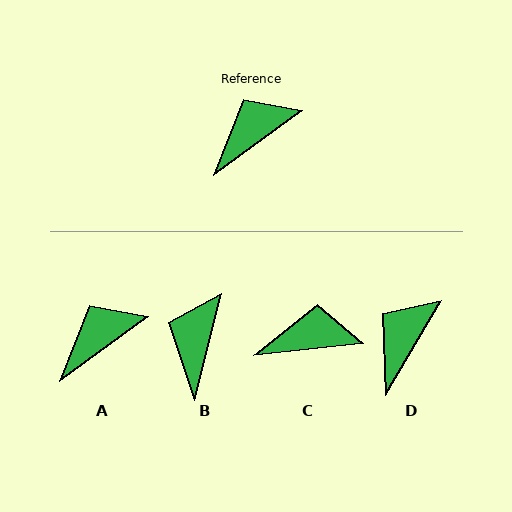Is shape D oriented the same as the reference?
No, it is off by about 24 degrees.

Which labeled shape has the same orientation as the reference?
A.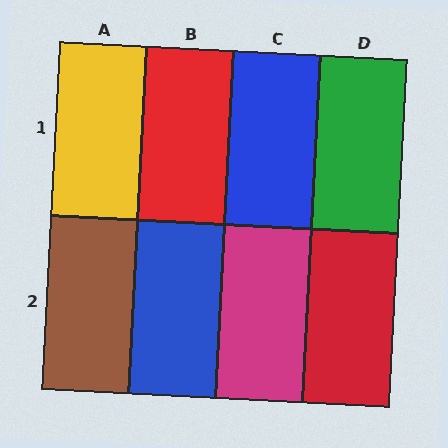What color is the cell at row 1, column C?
Blue.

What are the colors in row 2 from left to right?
Brown, blue, magenta, red.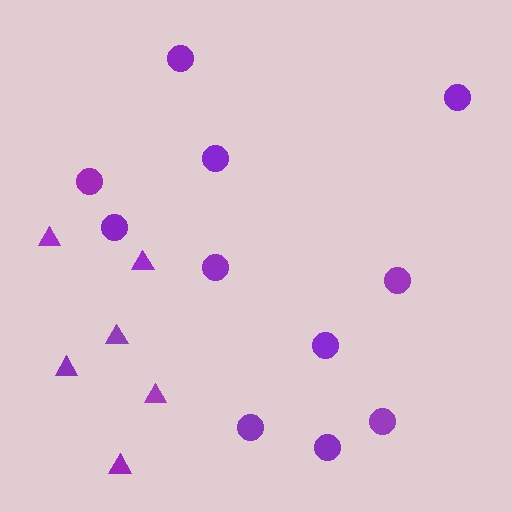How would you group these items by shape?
There are 2 groups: one group of triangles (6) and one group of circles (11).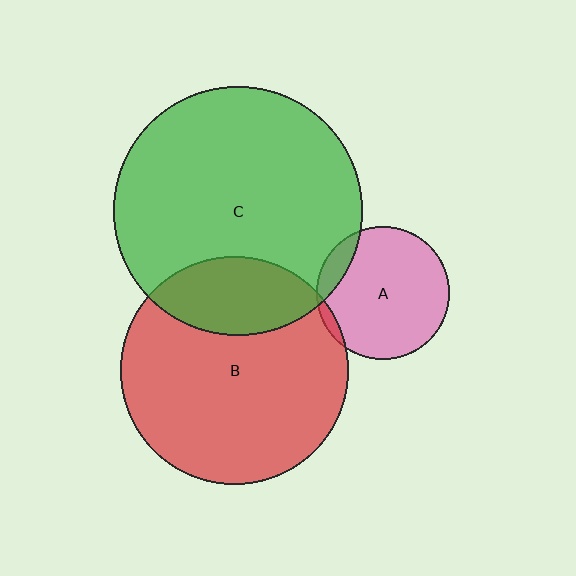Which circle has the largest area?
Circle C (green).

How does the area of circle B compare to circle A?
Approximately 3.0 times.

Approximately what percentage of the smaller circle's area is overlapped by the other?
Approximately 10%.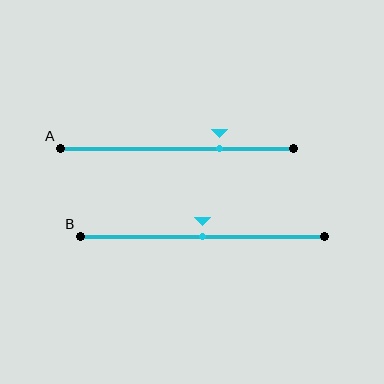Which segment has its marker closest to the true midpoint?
Segment B has its marker closest to the true midpoint.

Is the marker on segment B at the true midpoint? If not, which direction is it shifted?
Yes, the marker on segment B is at the true midpoint.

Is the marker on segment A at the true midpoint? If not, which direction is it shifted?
No, the marker on segment A is shifted to the right by about 19% of the segment length.